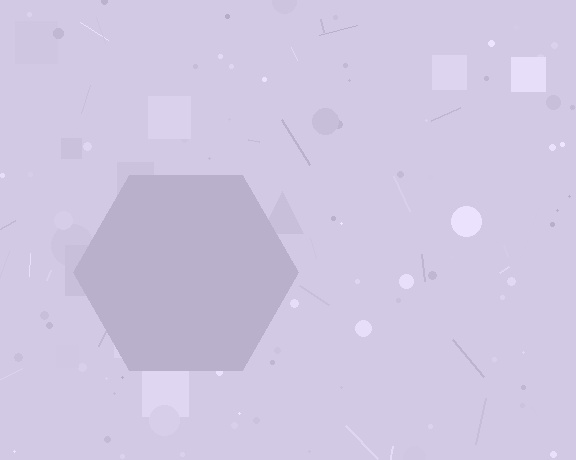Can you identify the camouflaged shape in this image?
The camouflaged shape is a hexagon.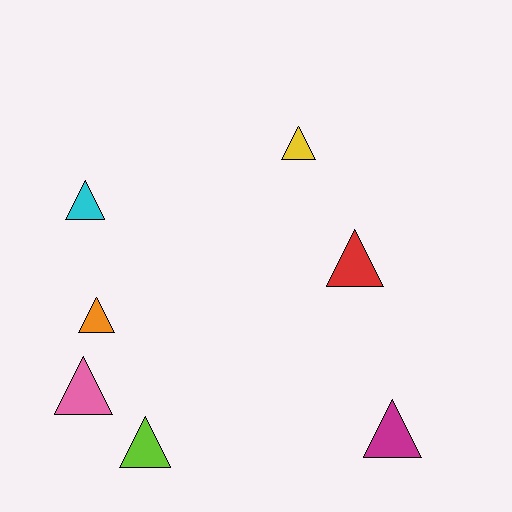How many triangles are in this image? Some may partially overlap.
There are 7 triangles.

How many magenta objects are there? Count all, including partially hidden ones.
There is 1 magenta object.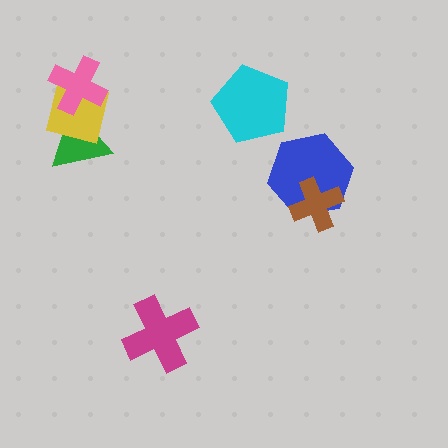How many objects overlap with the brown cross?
1 object overlaps with the brown cross.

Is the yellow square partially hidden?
Yes, it is partially covered by another shape.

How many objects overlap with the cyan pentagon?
0 objects overlap with the cyan pentagon.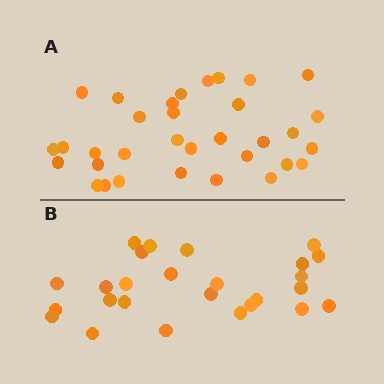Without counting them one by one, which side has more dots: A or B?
Region A (the top region) has more dots.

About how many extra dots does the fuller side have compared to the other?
Region A has roughly 8 or so more dots than region B.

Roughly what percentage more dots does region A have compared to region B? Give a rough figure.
About 25% more.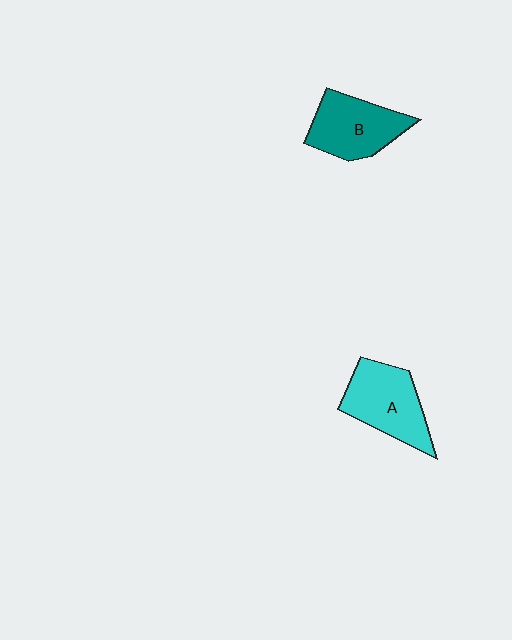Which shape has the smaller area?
Shape B (teal).